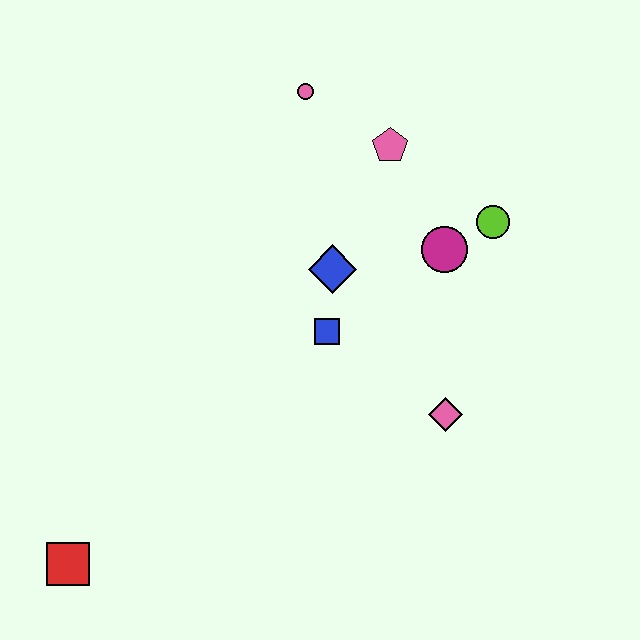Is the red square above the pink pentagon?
No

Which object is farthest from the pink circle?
The red square is farthest from the pink circle.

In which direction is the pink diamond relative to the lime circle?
The pink diamond is below the lime circle.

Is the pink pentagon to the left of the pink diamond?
Yes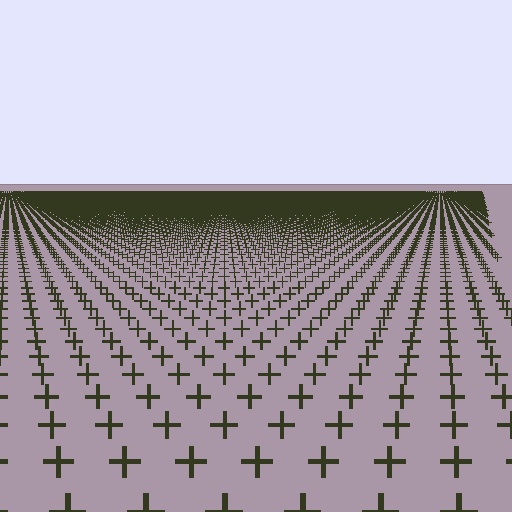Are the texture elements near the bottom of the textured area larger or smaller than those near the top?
Larger. Near the bottom, elements are closer to the viewer and appear at a bigger on-screen size.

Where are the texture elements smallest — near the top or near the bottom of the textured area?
Near the top.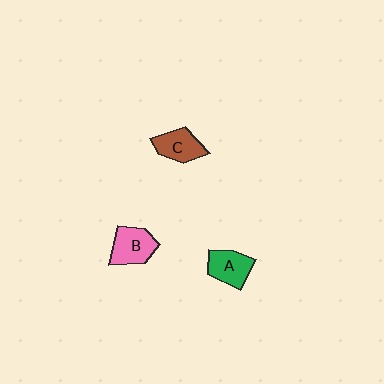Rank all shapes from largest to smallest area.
From largest to smallest: B (pink), A (green), C (brown).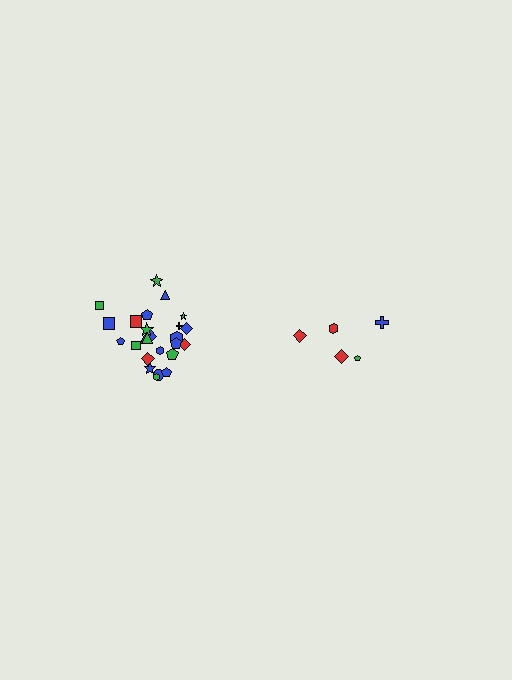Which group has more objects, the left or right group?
The left group.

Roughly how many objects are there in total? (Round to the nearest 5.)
Roughly 30 objects in total.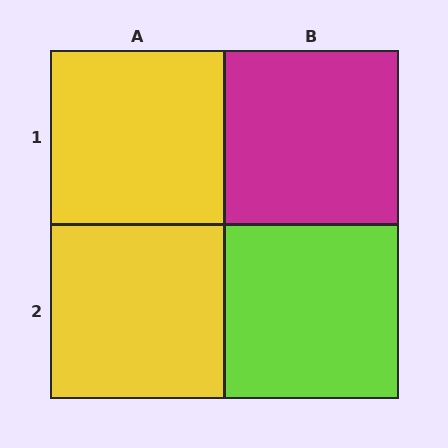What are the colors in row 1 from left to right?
Yellow, magenta.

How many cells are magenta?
1 cell is magenta.